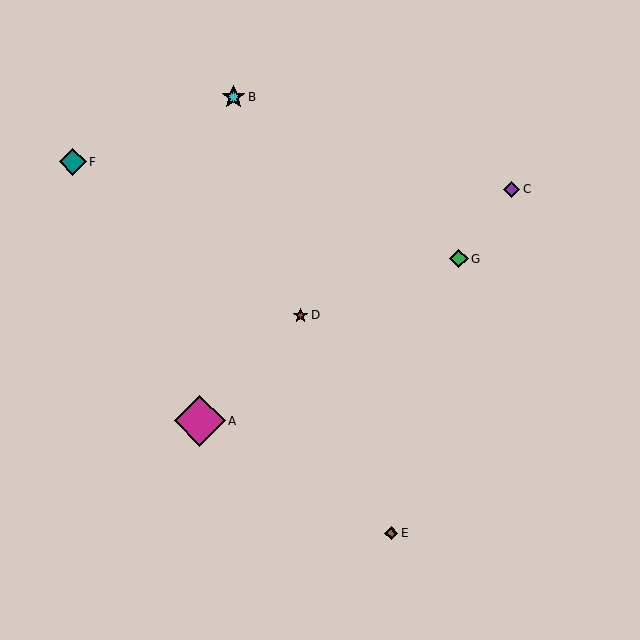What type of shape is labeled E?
Shape E is a brown diamond.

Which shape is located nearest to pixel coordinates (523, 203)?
The purple diamond (labeled C) at (512, 189) is nearest to that location.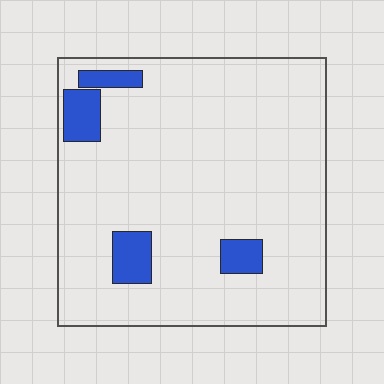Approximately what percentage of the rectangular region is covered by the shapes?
Approximately 10%.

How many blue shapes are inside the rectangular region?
4.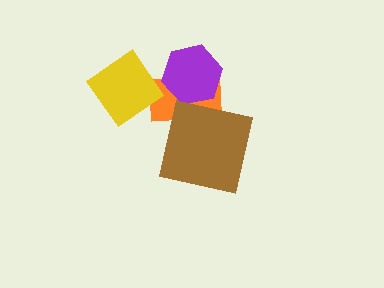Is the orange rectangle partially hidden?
Yes, it is partially covered by another shape.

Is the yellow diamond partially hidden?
No, no other shape covers it.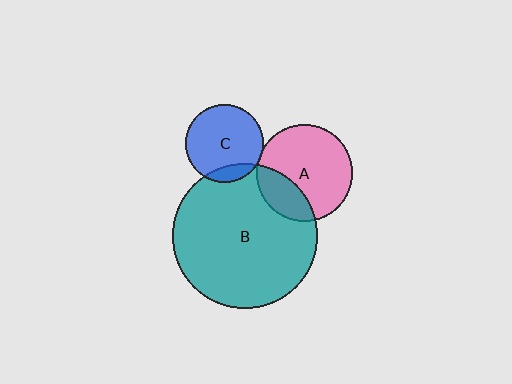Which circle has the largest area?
Circle B (teal).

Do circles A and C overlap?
Yes.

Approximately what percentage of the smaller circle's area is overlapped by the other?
Approximately 5%.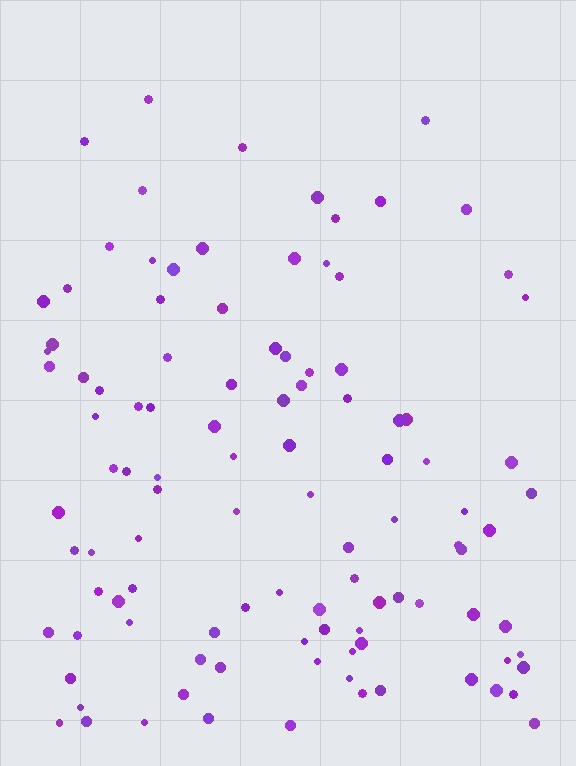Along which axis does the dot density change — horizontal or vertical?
Vertical.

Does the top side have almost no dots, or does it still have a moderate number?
Still a moderate number, just noticeably fewer than the bottom.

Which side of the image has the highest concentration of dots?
The bottom.